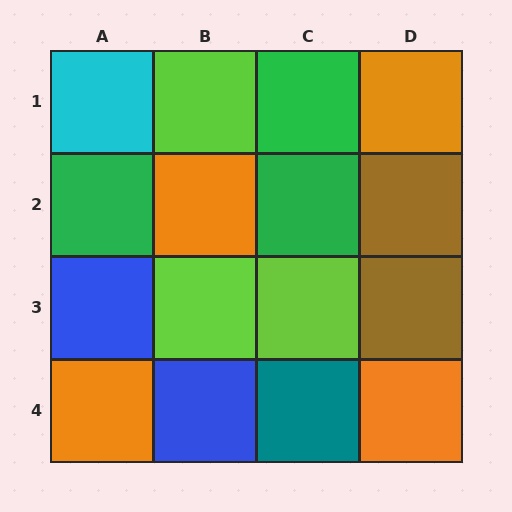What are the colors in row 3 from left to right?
Blue, lime, lime, brown.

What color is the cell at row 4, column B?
Blue.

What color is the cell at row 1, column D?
Orange.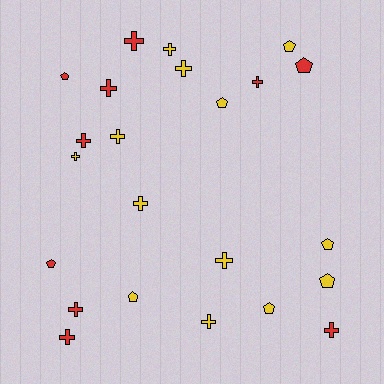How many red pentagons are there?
There are 3 red pentagons.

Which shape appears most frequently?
Cross, with 14 objects.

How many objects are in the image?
There are 23 objects.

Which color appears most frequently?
Yellow, with 13 objects.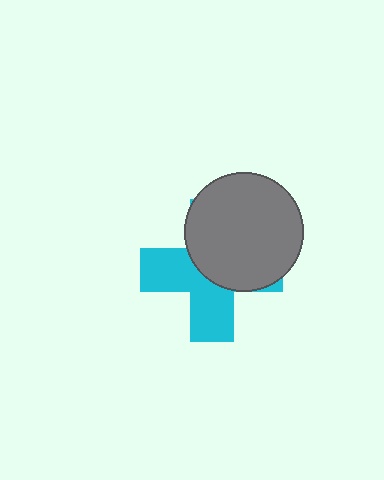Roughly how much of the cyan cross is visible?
About half of it is visible (roughly 48%).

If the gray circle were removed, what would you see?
You would see the complete cyan cross.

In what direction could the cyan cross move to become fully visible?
The cyan cross could move toward the lower-left. That would shift it out from behind the gray circle entirely.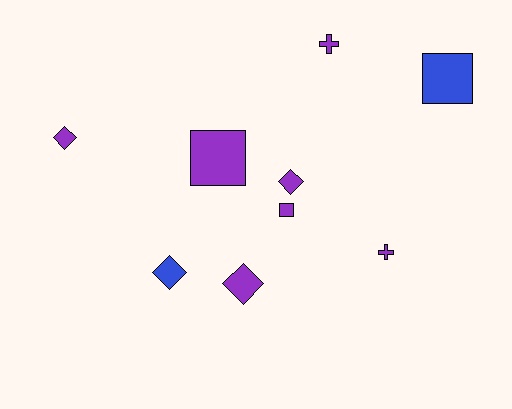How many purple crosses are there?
There are 2 purple crosses.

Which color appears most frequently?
Purple, with 7 objects.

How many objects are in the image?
There are 9 objects.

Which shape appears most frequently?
Diamond, with 4 objects.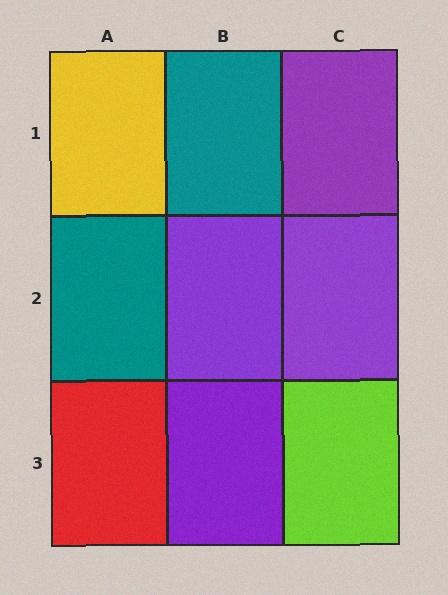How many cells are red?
1 cell is red.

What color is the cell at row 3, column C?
Lime.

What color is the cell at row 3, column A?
Red.